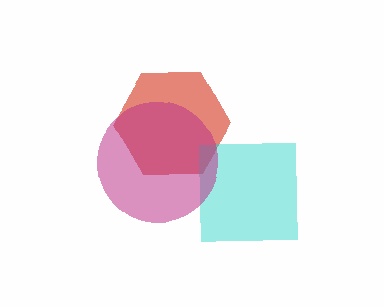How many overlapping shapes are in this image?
There are 3 overlapping shapes in the image.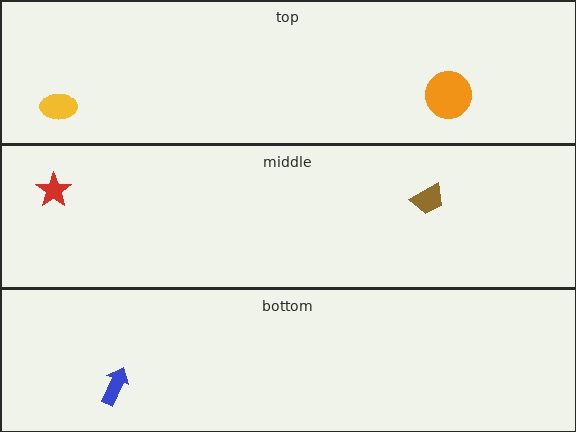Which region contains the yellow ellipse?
The top region.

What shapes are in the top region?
The orange circle, the yellow ellipse.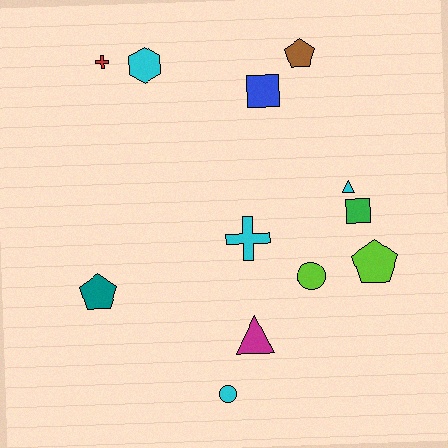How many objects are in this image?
There are 12 objects.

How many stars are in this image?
There are no stars.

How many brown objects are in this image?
There is 1 brown object.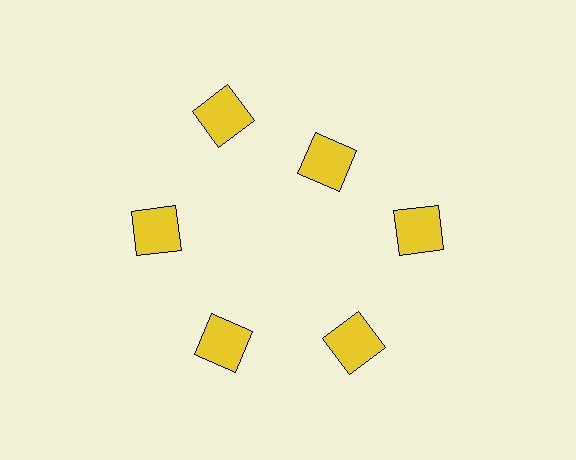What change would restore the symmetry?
The symmetry would be restored by moving it outward, back onto the ring so that all 6 squares sit at equal angles and equal distance from the center.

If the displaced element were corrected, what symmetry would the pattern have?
It would have 6-fold rotational symmetry — the pattern would map onto itself every 60 degrees.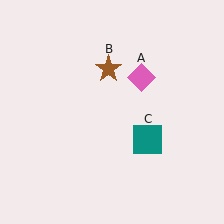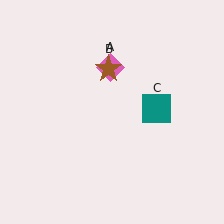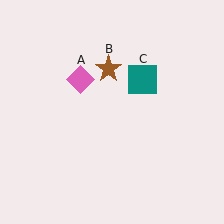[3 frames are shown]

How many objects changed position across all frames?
2 objects changed position: pink diamond (object A), teal square (object C).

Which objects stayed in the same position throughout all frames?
Brown star (object B) remained stationary.